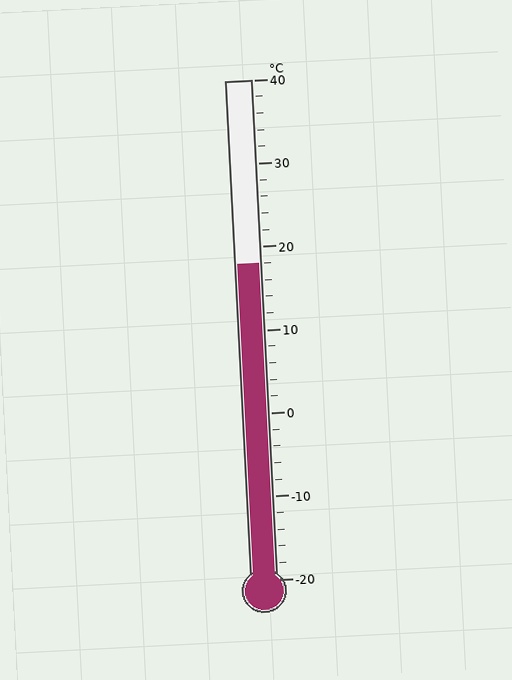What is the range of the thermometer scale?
The thermometer scale ranges from -20°C to 40°C.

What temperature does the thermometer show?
The thermometer shows approximately 18°C.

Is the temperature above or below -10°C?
The temperature is above -10°C.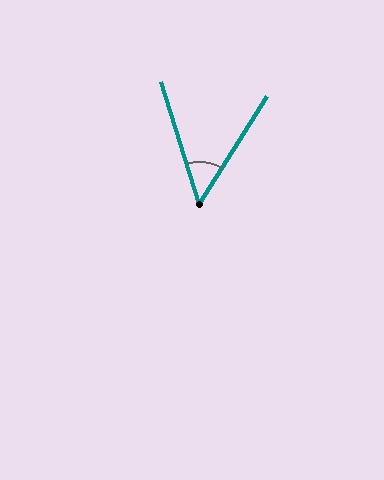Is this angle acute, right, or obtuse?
It is acute.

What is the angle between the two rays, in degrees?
Approximately 49 degrees.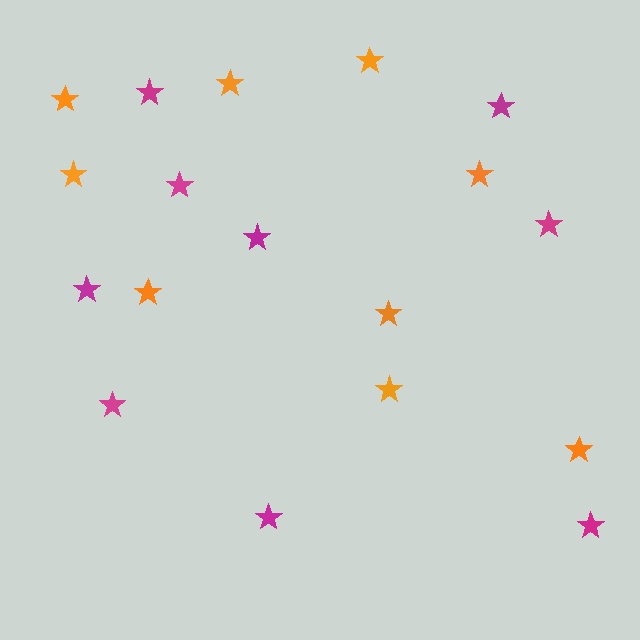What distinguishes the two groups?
There are 2 groups: one group of orange stars (9) and one group of magenta stars (9).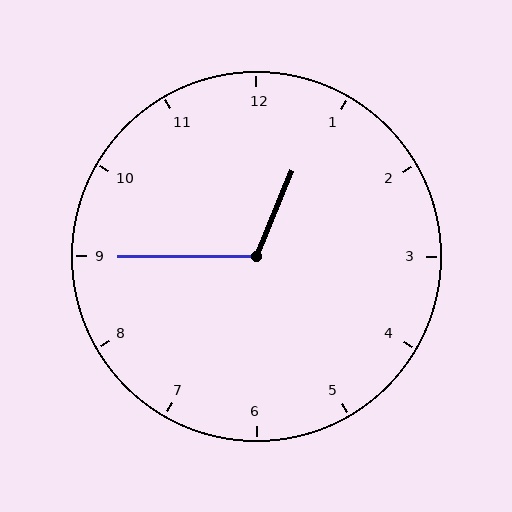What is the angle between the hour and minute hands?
Approximately 112 degrees.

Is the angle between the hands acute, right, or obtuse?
It is obtuse.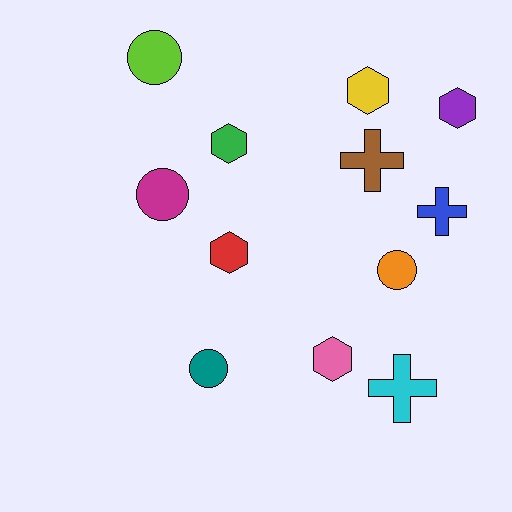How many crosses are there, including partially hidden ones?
There are 3 crosses.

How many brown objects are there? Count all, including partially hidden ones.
There is 1 brown object.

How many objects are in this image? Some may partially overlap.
There are 12 objects.